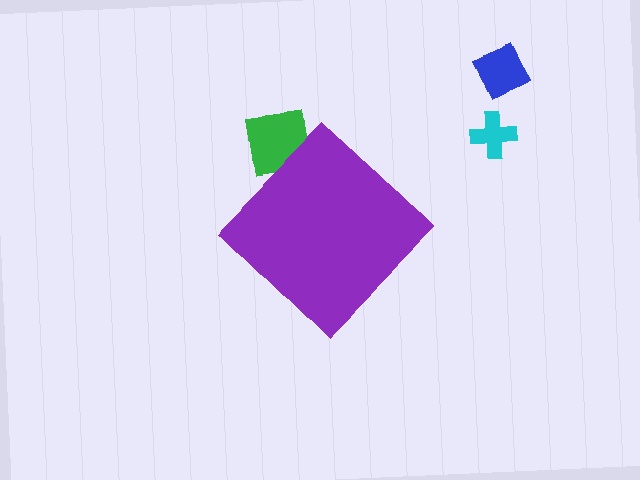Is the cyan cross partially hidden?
No, the cyan cross is fully visible.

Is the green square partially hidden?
Yes, the green square is partially hidden behind the purple diamond.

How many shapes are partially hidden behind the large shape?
1 shape is partially hidden.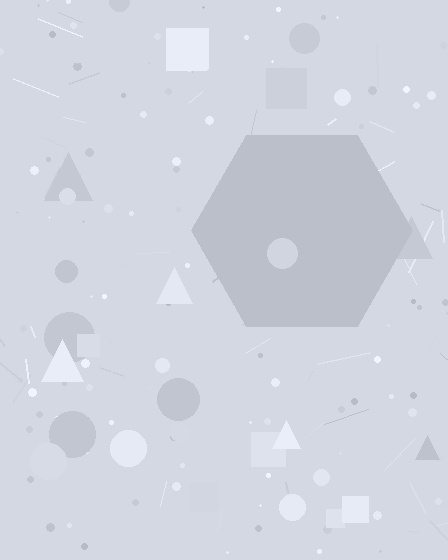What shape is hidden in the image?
A hexagon is hidden in the image.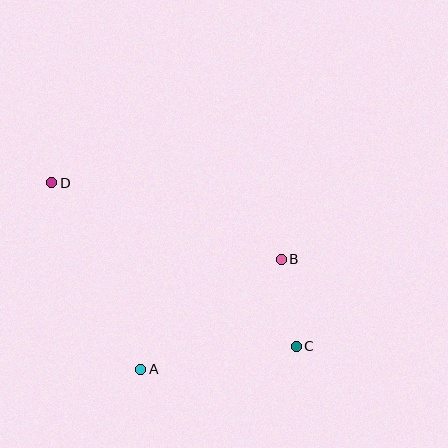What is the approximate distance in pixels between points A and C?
The distance between A and C is approximately 157 pixels.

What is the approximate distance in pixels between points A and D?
The distance between A and D is approximately 207 pixels.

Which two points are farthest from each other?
Points C and D are farthest from each other.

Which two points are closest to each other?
Points B and C are closest to each other.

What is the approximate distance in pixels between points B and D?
The distance between B and D is approximately 242 pixels.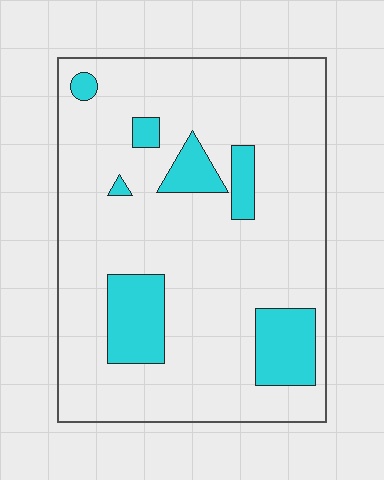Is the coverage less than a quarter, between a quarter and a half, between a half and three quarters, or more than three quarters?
Less than a quarter.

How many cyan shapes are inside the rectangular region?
7.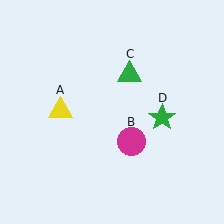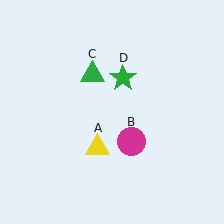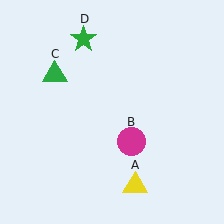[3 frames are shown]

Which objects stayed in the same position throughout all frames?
Magenta circle (object B) remained stationary.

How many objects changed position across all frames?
3 objects changed position: yellow triangle (object A), green triangle (object C), green star (object D).